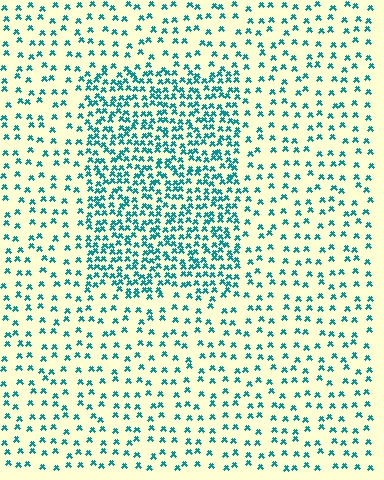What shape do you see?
I see a rectangle.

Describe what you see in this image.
The image contains small teal elements arranged at two different densities. A rectangle-shaped region is visible where the elements are more densely packed than the surrounding area.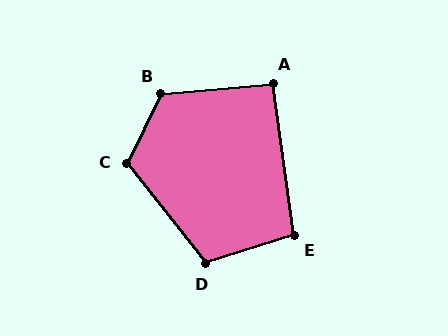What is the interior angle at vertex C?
Approximately 116 degrees (obtuse).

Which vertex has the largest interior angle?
B, at approximately 121 degrees.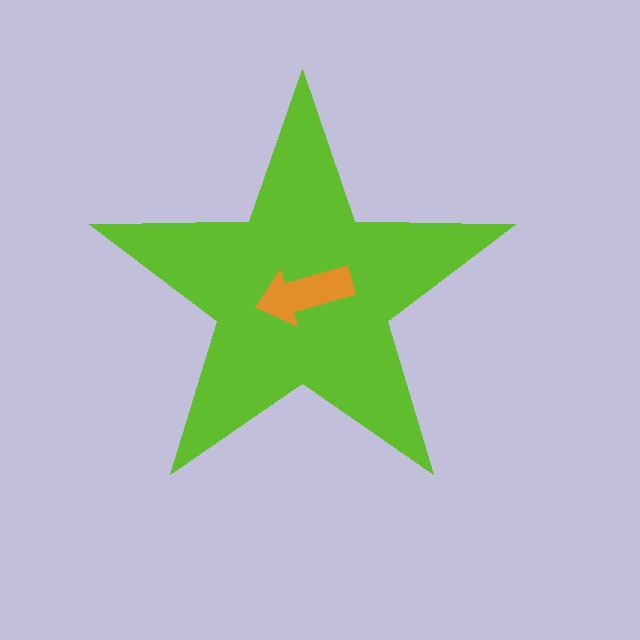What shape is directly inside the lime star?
The orange arrow.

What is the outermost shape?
The lime star.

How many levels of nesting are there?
2.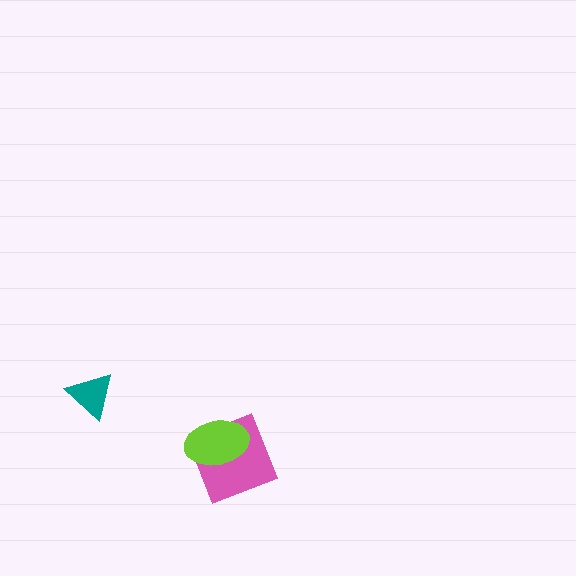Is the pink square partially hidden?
Yes, it is partially covered by another shape.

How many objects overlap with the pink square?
1 object overlaps with the pink square.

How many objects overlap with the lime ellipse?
1 object overlaps with the lime ellipse.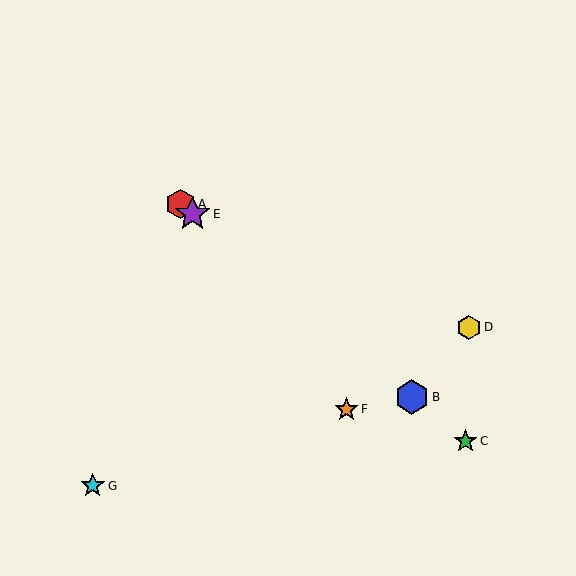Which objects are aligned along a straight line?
Objects A, B, C, E are aligned along a straight line.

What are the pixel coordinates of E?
Object E is at (193, 214).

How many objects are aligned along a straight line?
4 objects (A, B, C, E) are aligned along a straight line.